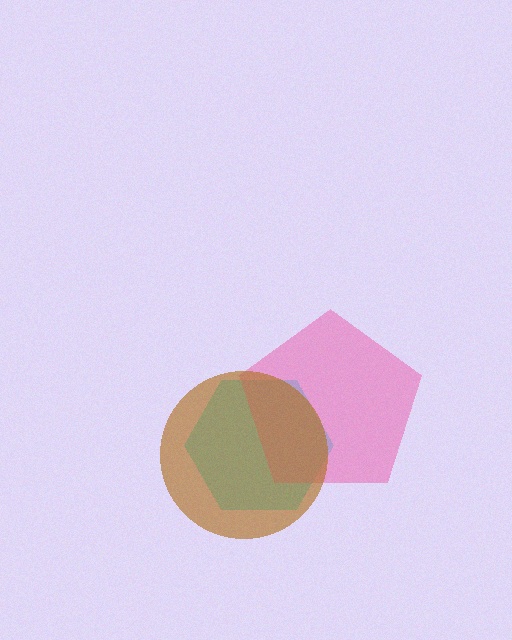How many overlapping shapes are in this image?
There are 3 overlapping shapes in the image.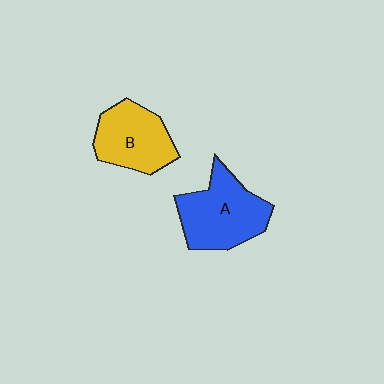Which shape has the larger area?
Shape A (blue).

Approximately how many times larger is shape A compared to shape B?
Approximately 1.2 times.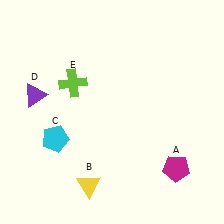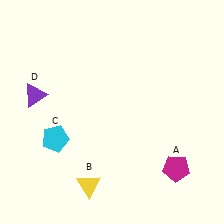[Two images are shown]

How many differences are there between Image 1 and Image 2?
There is 1 difference between the two images.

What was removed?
The lime cross (E) was removed in Image 2.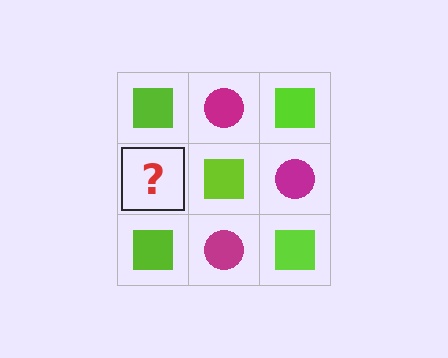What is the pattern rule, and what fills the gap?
The rule is that it alternates lime square and magenta circle in a checkerboard pattern. The gap should be filled with a magenta circle.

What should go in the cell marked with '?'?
The missing cell should contain a magenta circle.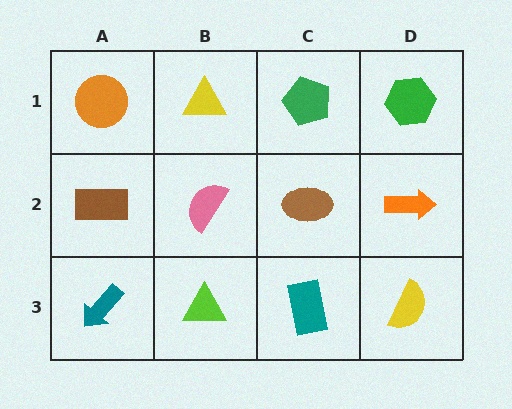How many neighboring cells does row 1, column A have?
2.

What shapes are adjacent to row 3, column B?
A pink semicircle (row 2, column B), a teal arrow (row 3, column A), a teal rectangle (row 3, column C).